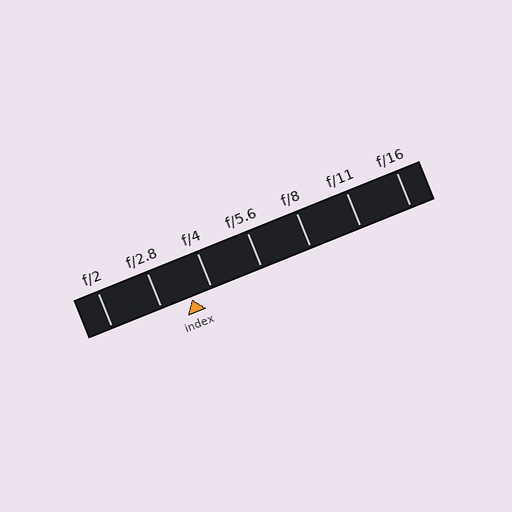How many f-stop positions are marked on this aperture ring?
There are 7 f-stop positions marked.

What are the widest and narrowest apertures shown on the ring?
The widest aperture shown is f/2 and the narrowest is f/16.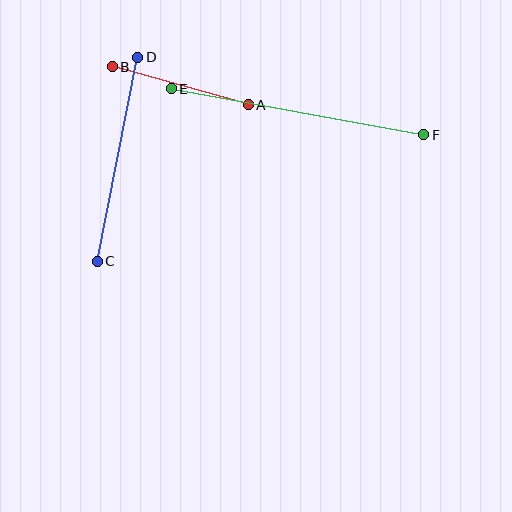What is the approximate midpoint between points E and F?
The midpoint is at approximately (298, 112) pixels.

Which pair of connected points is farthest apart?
Points E and F are farthest apart.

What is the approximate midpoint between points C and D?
The midpoint is at approximately (118, 159) pixels.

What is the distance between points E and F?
The distance is approximately 257 pixels.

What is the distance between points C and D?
The distance is approximately 208 pixels.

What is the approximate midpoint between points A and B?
The midpoint is at approximately (180, 86) pixels.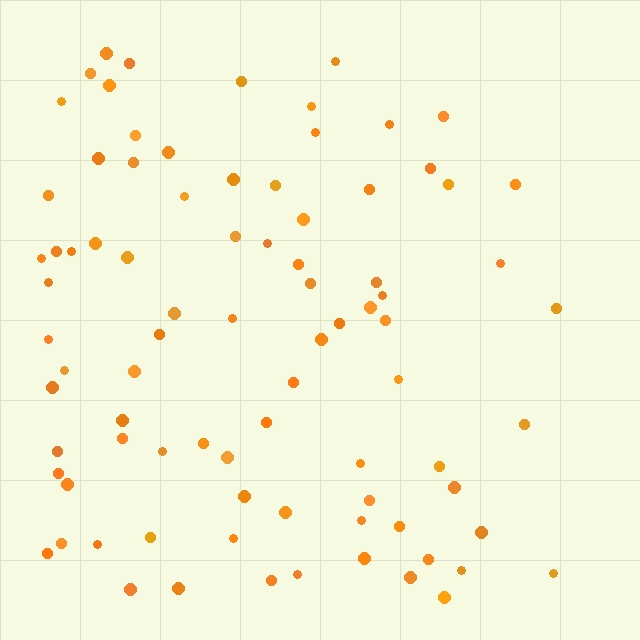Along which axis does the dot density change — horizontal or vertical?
Horizontal.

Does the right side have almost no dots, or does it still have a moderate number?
Still a moderate number, just noticeably fewer than the left.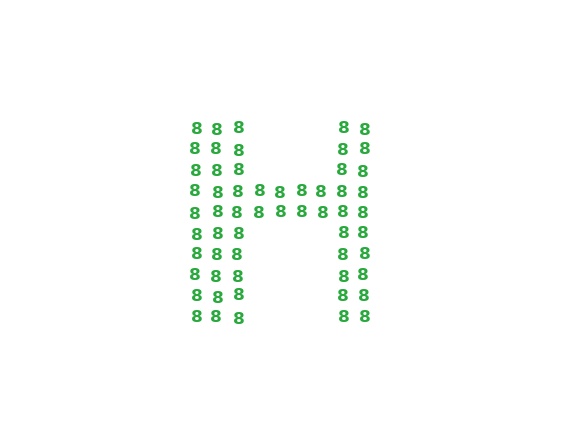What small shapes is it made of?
It is made of small digit 8's.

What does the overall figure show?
The overall figure shows the letter H.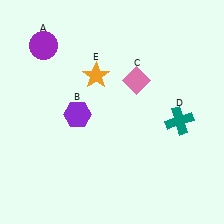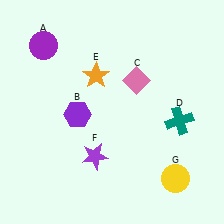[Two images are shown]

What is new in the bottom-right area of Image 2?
A yellow circle (G) was added in the bottom-right area of Image 2.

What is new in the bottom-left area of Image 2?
A purple star (F) was added in the bottom-left area of Image 2.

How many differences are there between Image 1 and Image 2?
There are 2 differences between the two images.